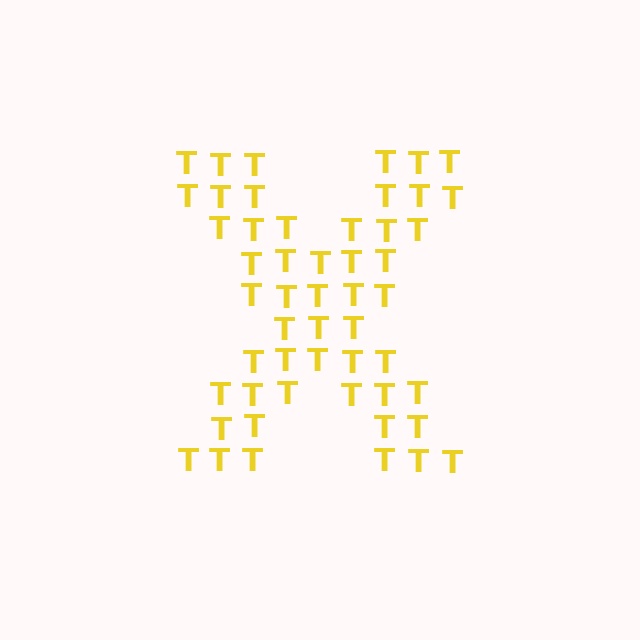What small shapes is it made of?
It is made of small letter T's.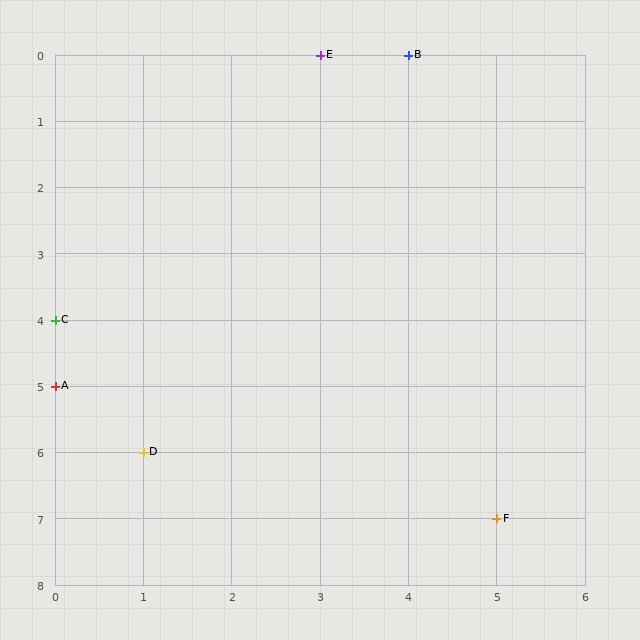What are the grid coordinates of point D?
Point D is at grid coordinates (1, 6).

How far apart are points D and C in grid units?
Points D and C are 1 column and 2 rows apart (about 2.2 grid units diagonally).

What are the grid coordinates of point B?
Point B is at grid coordinates (4, 0).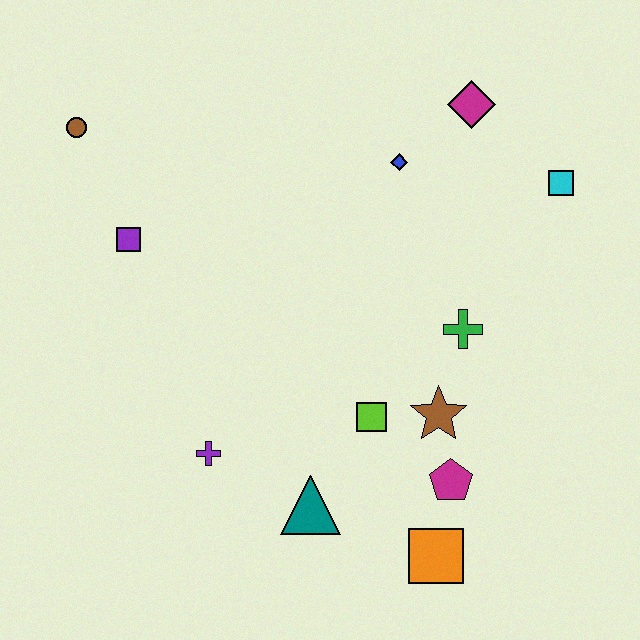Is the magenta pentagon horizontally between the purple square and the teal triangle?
No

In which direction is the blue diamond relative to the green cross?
The blue diamond is above the green cross.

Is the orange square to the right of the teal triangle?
Yes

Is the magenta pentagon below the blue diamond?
Yes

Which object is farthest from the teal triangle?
The brown circle is farthest from the teal triangle.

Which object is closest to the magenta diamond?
The blue diamond is closest to the magenta diamond.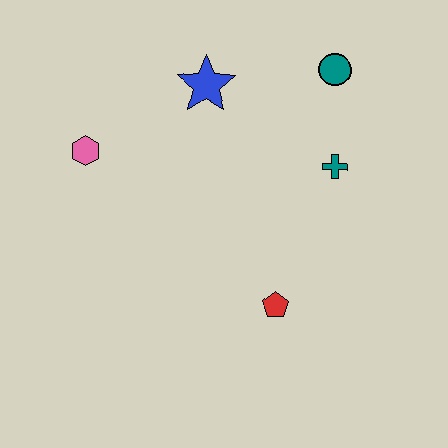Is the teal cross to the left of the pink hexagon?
No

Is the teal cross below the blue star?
Yes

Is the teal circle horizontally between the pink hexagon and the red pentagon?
No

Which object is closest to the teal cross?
The teal circle is closest to the teal cross.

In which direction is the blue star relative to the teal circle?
The blue star is to the left of the teal circle.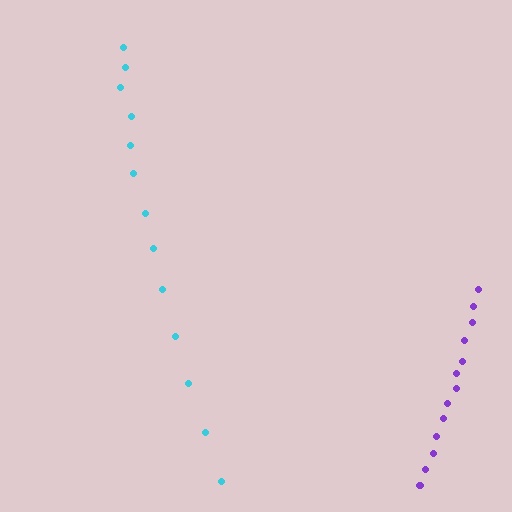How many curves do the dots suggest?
There are 2 distinct paths.